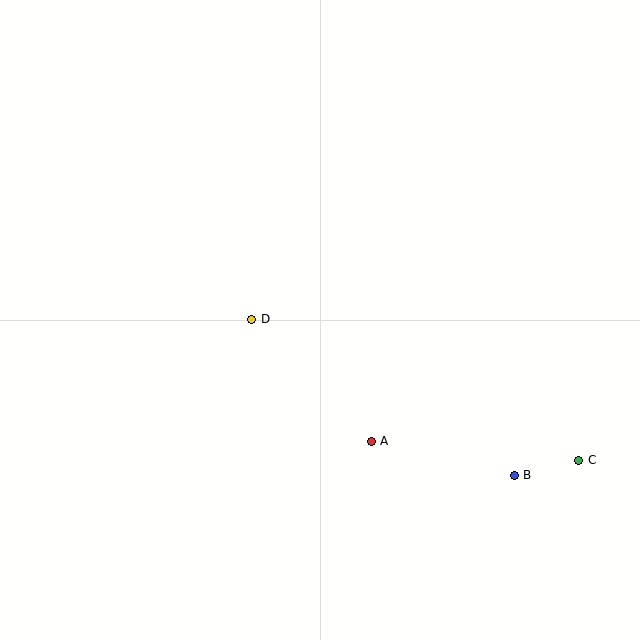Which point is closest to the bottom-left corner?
Point D is closest to the bottom-left corner.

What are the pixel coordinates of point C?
Point C is at (579, 460).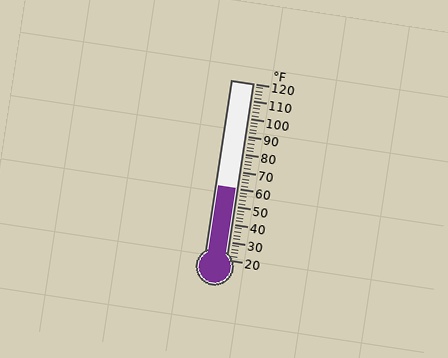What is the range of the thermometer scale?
The thermometer scale ranges from 20°F to 120°F.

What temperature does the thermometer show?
The thermometer shows approximately 60°F.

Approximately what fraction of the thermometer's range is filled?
The thermometer is filled to approximately 40% of its range.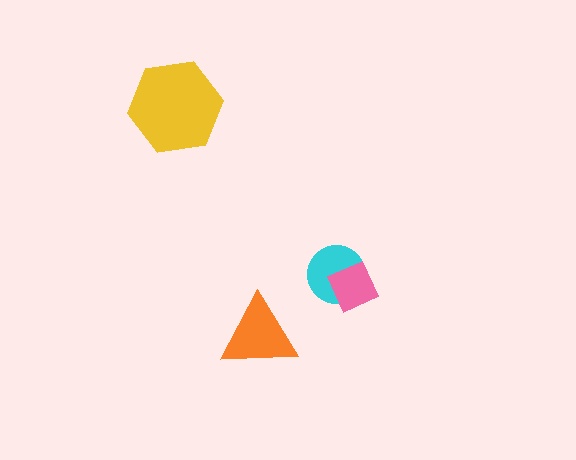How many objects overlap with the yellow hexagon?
0 objects overlap with the yellow hexagon.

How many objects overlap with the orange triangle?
0 objects overlap with the orange triangle.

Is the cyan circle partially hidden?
Yes, it is partially covered by another shape.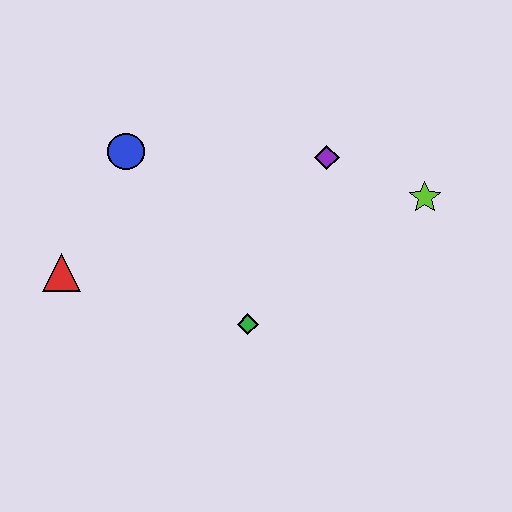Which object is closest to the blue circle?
The red triangle is closest to the blue circle.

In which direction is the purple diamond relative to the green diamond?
The purple diamond is above the green diamond.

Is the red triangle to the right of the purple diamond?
No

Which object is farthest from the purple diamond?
The red triangle is farthest from the purple diamond.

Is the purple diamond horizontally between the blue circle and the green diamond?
No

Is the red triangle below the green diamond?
No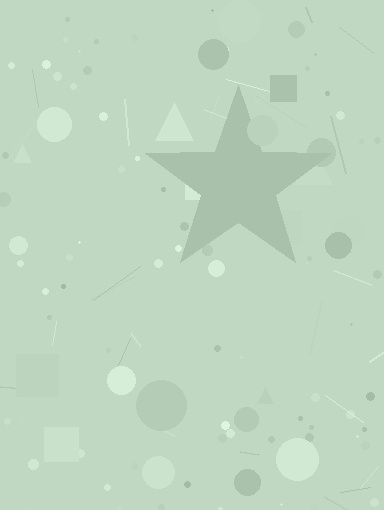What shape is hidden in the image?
A star is hidden in the image.